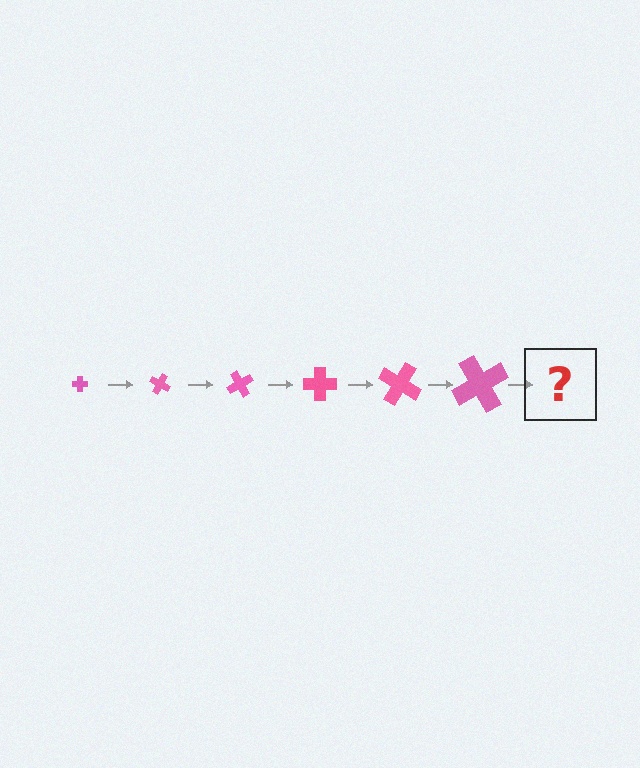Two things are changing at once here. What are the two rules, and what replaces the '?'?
The two rules are that the cross grows larger each step and it rotates 30 degrees each step. The '?' should be a cross, larger than the previous one and rotated 180 degrees from the start.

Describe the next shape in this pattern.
It should be a cross, larger than the previous one and rotated 180 degrees from the start.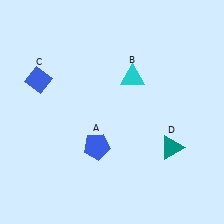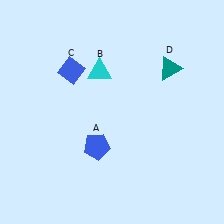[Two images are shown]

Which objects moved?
The objects that moved are: the cyan triangle (B), the blue diamond (C), the teal triangle (D).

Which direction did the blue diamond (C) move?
The blue diamond (C) moved right.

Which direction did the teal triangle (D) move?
The teal triangle (D) moved up.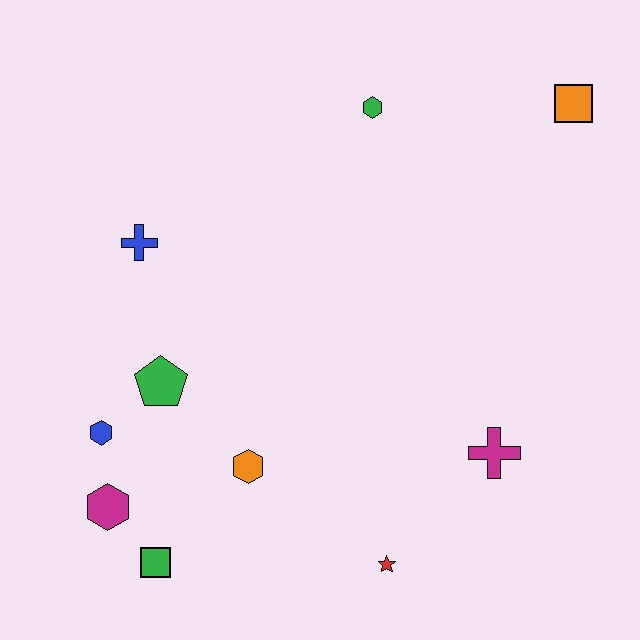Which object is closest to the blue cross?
The green pentagon is closest to the blue cross.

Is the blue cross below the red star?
No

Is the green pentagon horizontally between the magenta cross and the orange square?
No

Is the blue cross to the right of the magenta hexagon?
Yes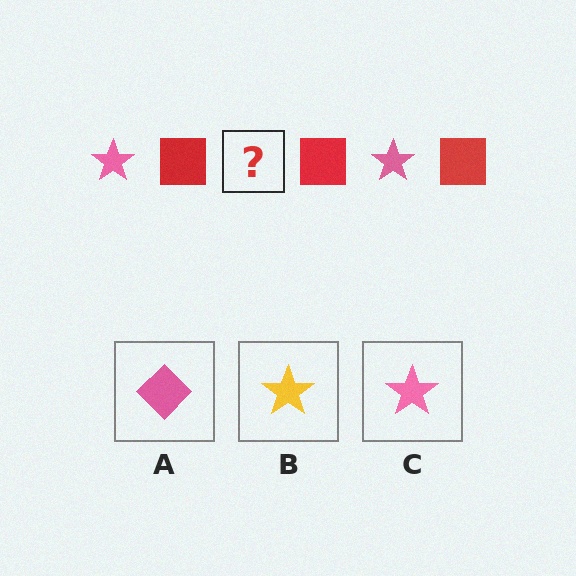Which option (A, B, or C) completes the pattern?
C.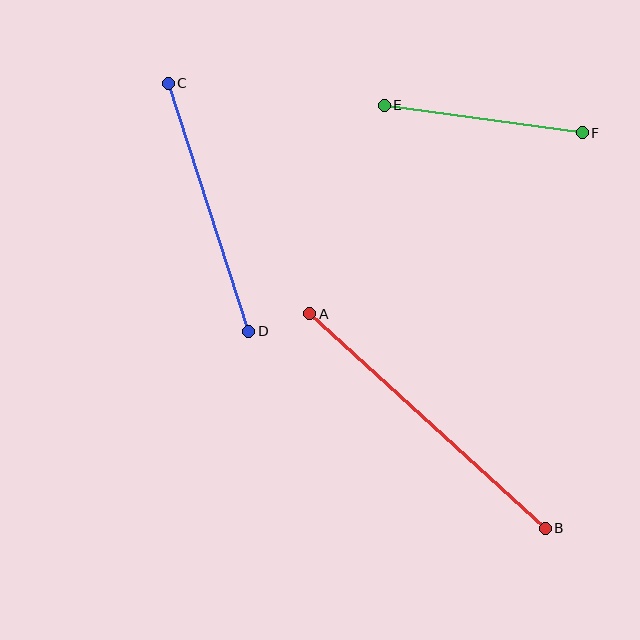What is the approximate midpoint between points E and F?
The midpoint is at approximately (483, 119) pixels.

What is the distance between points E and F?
The distance is approximately 200 pixels.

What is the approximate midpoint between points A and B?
The midpoint is at approximately (428, 421) pixels.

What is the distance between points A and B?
The distance is approximately 318 pixels.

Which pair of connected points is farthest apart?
Points A and B are farthest apart.